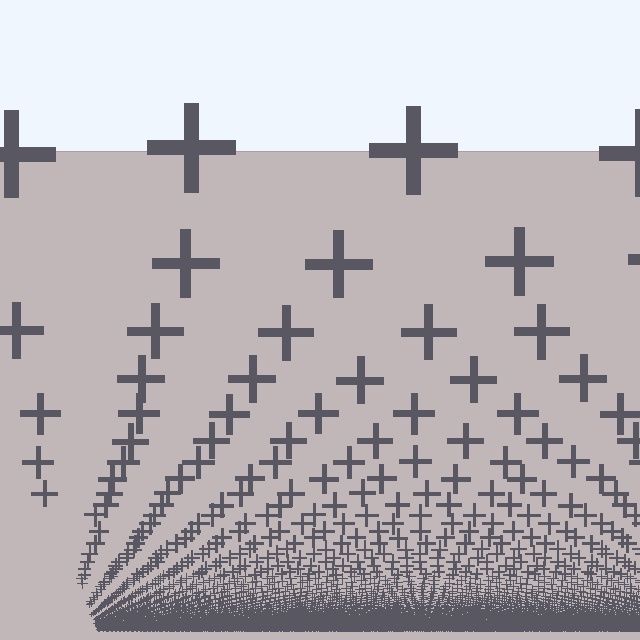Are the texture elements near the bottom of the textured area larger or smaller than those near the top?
Smaller. The gradient is inverted — elements near the bottom are smaller and denser.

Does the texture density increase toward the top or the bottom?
Density increases toward the bottom.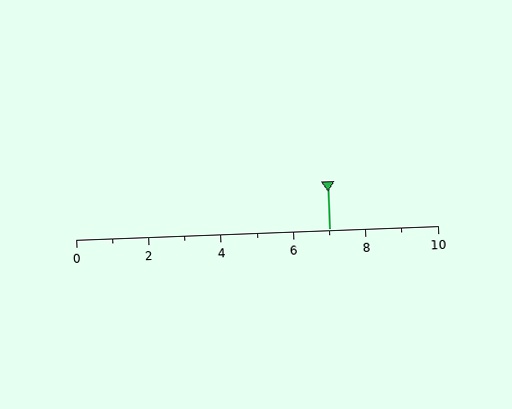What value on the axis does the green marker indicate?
The marker indicates approximately 7.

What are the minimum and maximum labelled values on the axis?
The axis runs from 0 to 10.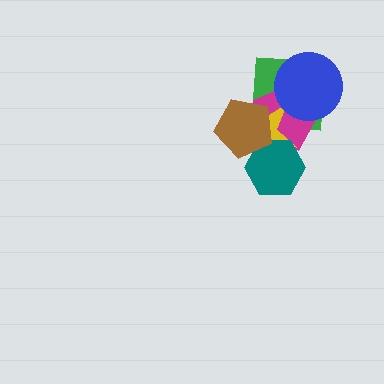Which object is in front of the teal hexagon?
The brown pentagon is in front of the teal hexagon.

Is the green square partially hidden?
Yes, it is partially covered by another shape.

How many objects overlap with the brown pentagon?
4 objects overlap with the brown pentagon.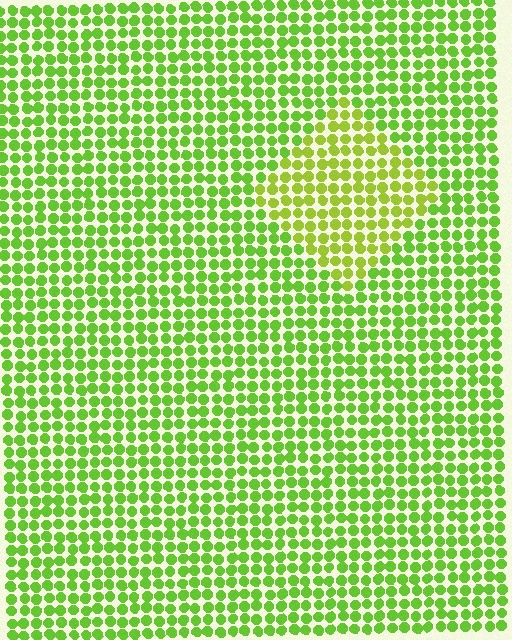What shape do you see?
I see a diamond.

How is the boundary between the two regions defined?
The boundary is defined purely by a slight shift in hue (about 22 degrees). Spacing, size, and orientation are identical on both sides.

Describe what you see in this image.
The image is filled with small lime elements in a uniform arrangement. A diamond-shaped region is visible where the elements are tinted to a slightly different hue, forming a subtle color boundary.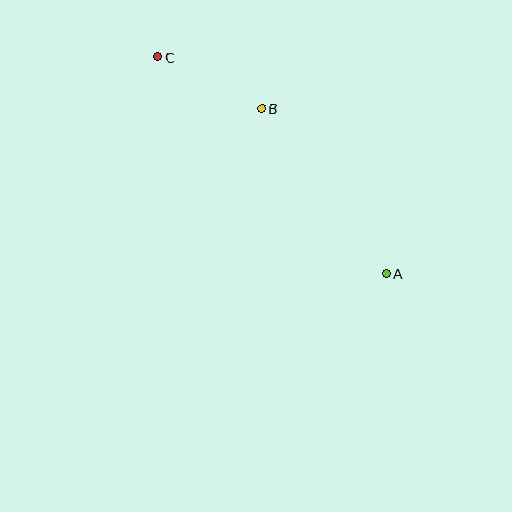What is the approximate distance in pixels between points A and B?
The distance between A and B is approximately 207 pixels.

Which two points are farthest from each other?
Points A and C are farthest from each other.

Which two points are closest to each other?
Points B and C are closest to each other.